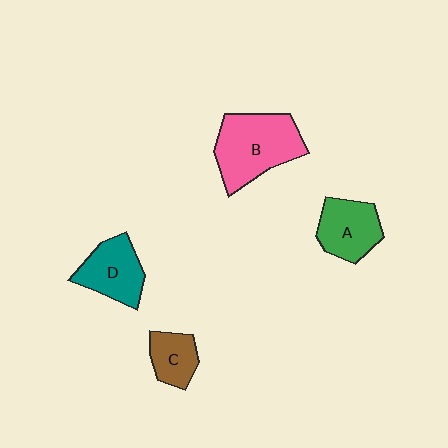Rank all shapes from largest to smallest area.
From largest to smallest: B (pink), D (teal), A (green), C (brown).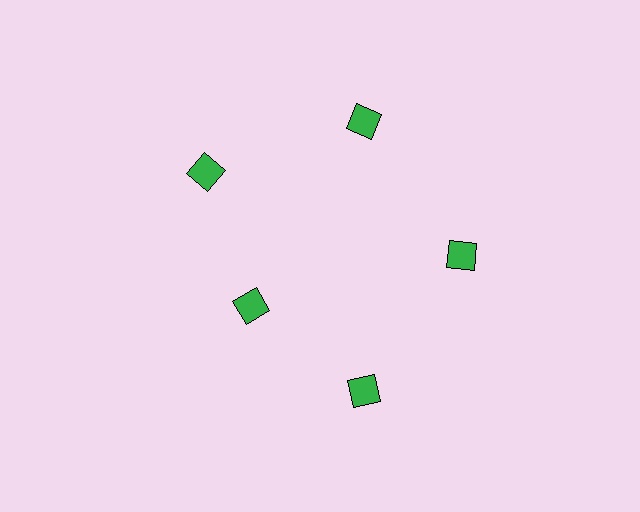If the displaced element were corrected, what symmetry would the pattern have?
It would have 5-fold rotational symmetry — the pattern would map onto itself every 72 degrees.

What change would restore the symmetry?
The symmetry would be restored by moving it outward, back onto the ring so that all 5 diamonds sit at equal angles and equal distance from the center.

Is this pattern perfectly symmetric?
No. The 5 green diamonds are arranged in a ring, but one element near the 8 o'clock position is pulled inward toward the center, breaking the 5-fold rotational symmetry.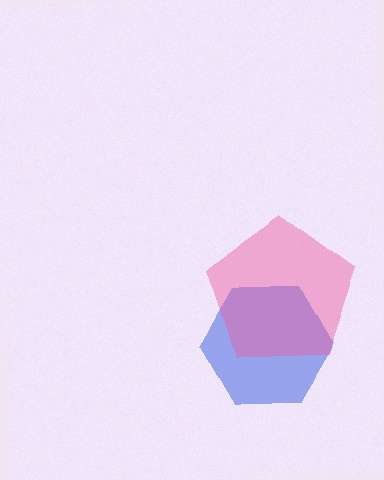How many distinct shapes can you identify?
There are 2 distinct shapes: a blue hexagon, a pink pentagon.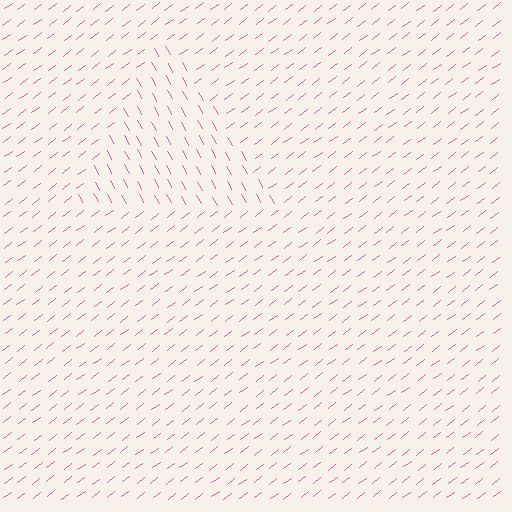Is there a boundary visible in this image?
Yes, there is a texture boundary formed by a change in line orientation.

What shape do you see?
I see a triangle.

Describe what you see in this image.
The image is filled with small pink line segments. A triangle region in the image has lines oriented differently from the surrounding lines, creating a visible texture boundary.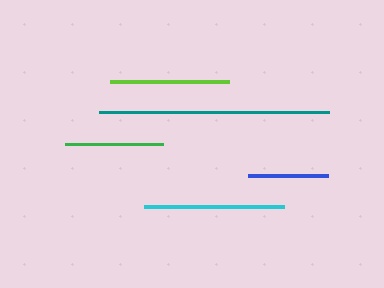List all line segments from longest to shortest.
From longest to shortest: teal, cyan, lime, green, blue.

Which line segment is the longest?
The teal line is the longest at approximately 230 pixels.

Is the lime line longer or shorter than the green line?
The lime line is longer than the green line.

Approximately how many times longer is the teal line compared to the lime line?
The teal line is approximately 1.9 times the length of the lime line.